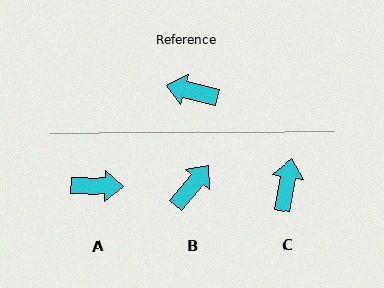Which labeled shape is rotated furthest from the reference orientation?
A, about 169 degrees away.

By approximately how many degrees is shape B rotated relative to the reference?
Approximately 116 degrees clockwise.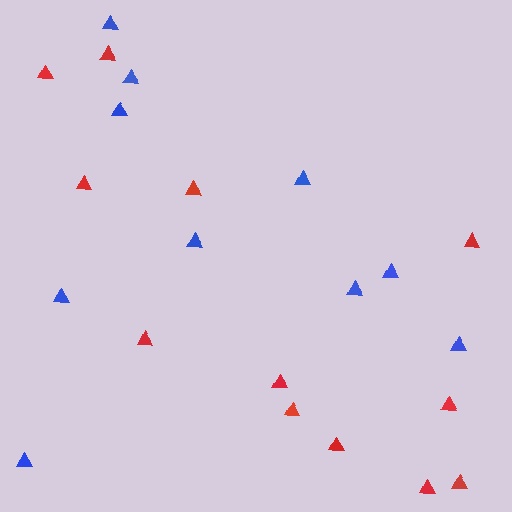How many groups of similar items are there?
There are 2 groups: one group of red triangles (12) and one group of blue triangles (10).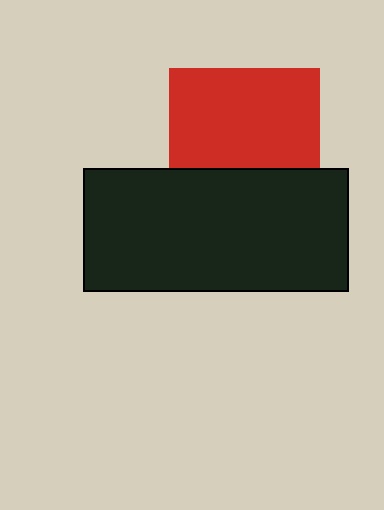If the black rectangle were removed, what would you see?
You would see the complete red square.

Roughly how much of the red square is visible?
Most of it is visible (roughly 67%).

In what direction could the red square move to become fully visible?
The red square could move up. That would shift it out from behind the black rectangle entirely.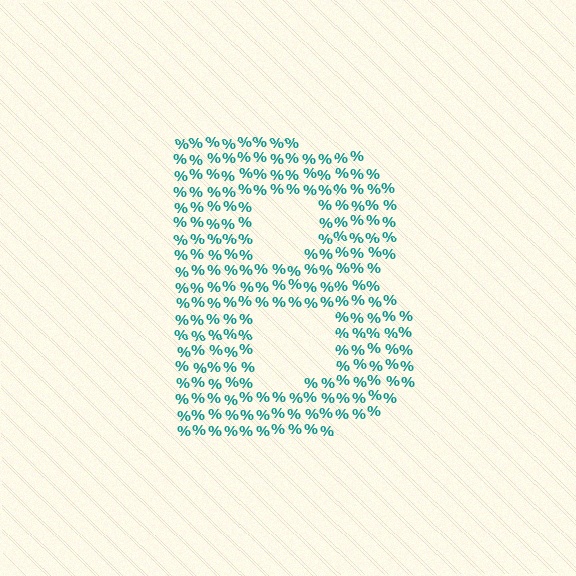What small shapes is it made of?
It is made of small percent signs.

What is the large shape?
The large shape is the letter B.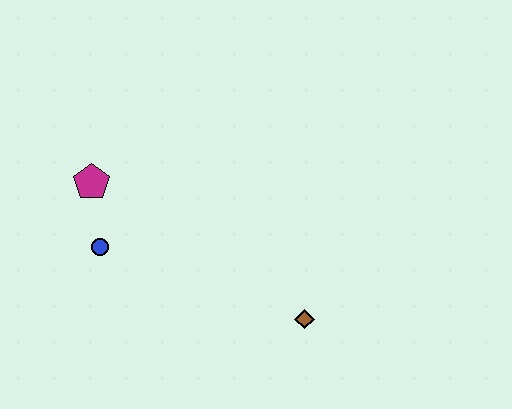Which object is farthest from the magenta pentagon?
The brown diamond is farthest from the magenta pentagon.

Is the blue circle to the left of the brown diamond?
Yes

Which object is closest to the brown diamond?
The blue circle is closest to the brown diamond.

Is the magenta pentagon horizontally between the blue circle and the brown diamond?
No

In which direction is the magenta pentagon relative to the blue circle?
The magenta pentagon is above the blue circle.